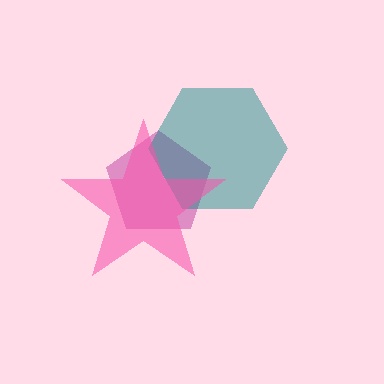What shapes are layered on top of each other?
The layered shapes are: a magenta pentagon, a teal hexagon, a pink star.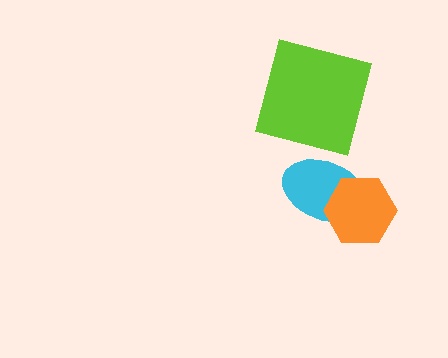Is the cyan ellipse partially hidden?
Yes, it is partially covered by another shape.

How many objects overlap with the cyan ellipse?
1 object overlaps with the cyan ellipse.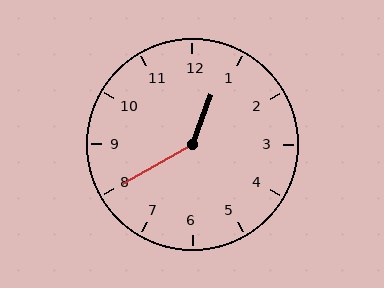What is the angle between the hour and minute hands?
Approximately 140 degrees.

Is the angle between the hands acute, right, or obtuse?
It is obtuse.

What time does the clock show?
12:40.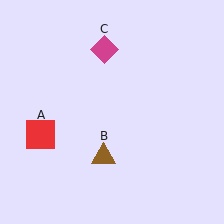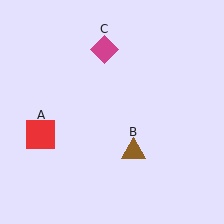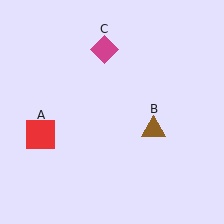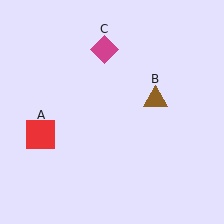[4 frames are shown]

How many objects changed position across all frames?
1 object changed position: brown triangle (object B).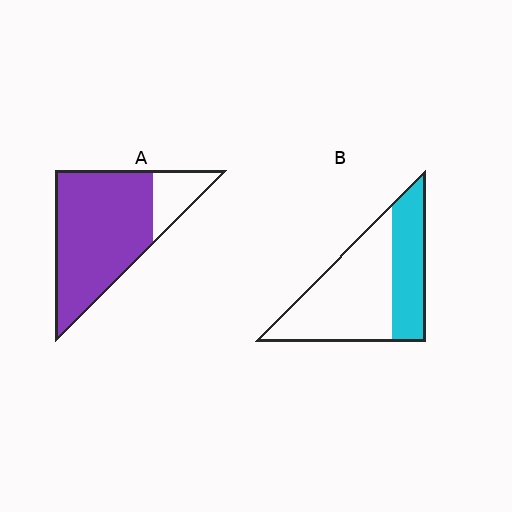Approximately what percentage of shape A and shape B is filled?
A is approximately 80% and B is approximately 35%.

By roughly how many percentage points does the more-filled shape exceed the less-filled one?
By roughly 45 percentage points (A over B).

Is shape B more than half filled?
No.